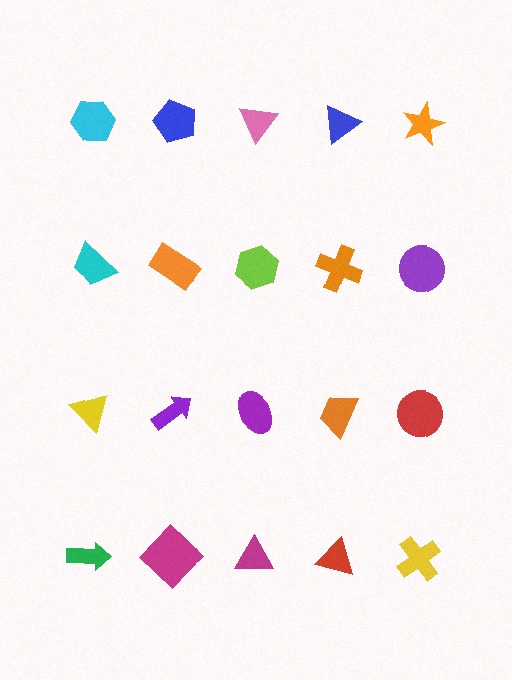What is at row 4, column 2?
A magenta diamond.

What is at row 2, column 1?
A cyan trapezoid.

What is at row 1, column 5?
An orange star.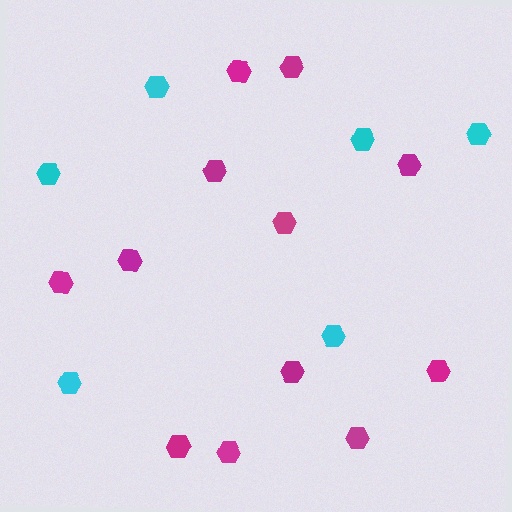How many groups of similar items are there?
There are 2 groups: one group of cyan hexagons (6) and one group of magenta hexagons (12).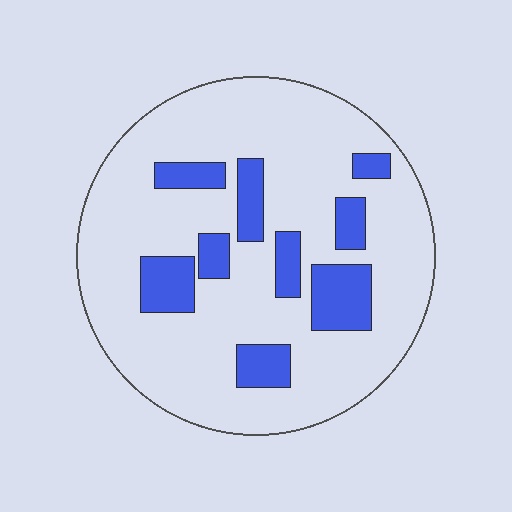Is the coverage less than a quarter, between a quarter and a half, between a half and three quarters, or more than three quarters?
Less than a quarter.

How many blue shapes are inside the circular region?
9.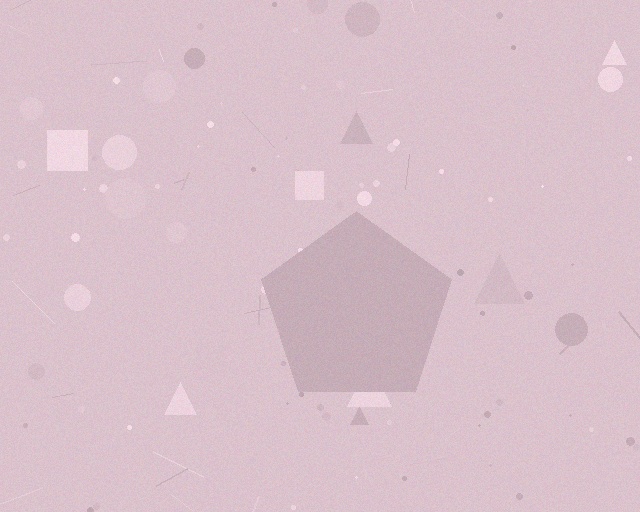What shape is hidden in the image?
A pentagon is hidden in the image.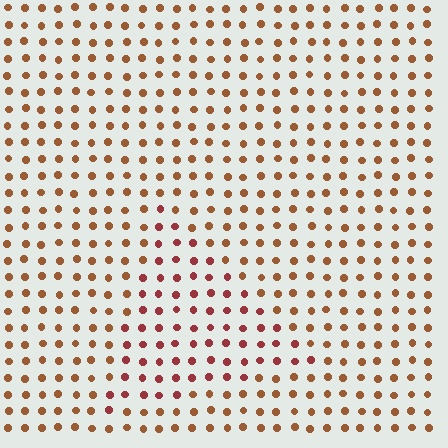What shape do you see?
I see a triangle.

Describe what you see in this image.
The image is filled with small brown elements in a uniform arrangement. A triangle-shaped region is visible where the elements are tinted to a slightly different hue, forming a subtle color boundary.